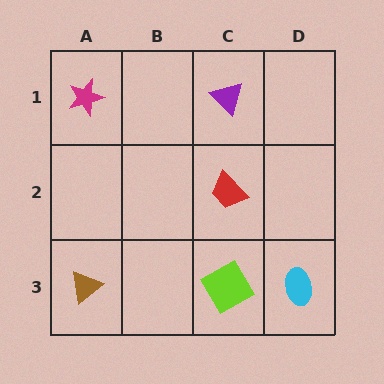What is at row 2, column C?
A red trapezoid.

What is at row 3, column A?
A brown triangle.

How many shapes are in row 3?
3 shapes.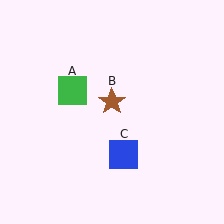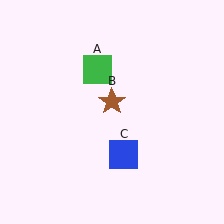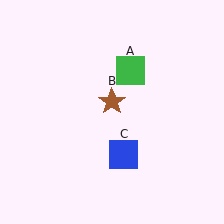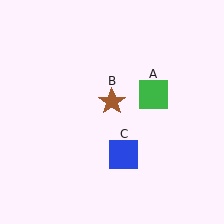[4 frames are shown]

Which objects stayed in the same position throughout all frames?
Brown star (object B) and blue square (object C) remained stationary.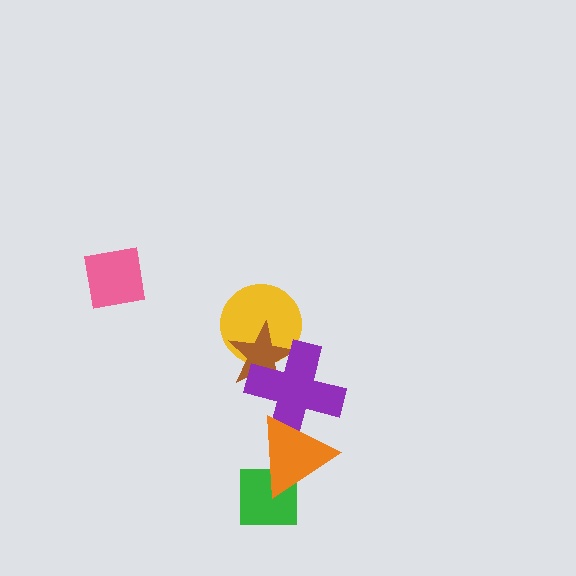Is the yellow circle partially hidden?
Yes, it is partially covered by another shape.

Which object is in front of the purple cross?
The orange triangle is in front of the purple cross.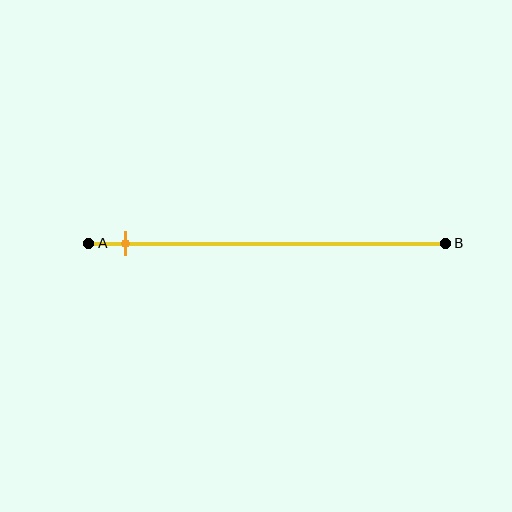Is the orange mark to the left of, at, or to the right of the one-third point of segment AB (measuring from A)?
The orange mark is to the left of the one-third point of segment AB.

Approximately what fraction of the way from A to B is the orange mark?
The orange mark is approximately 10% of the way from A to B.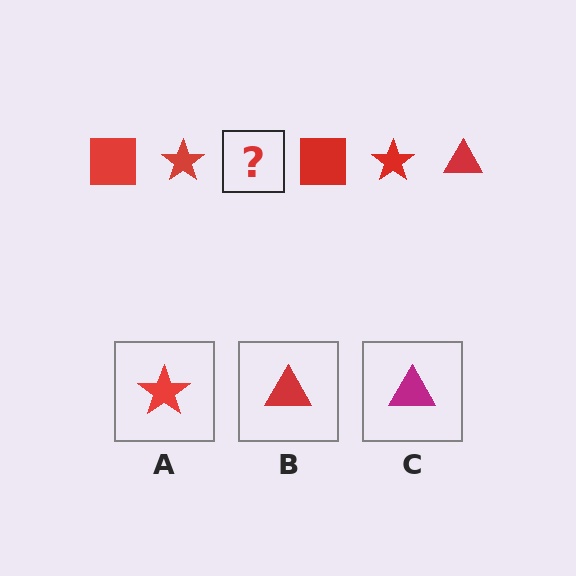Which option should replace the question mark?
Option B.